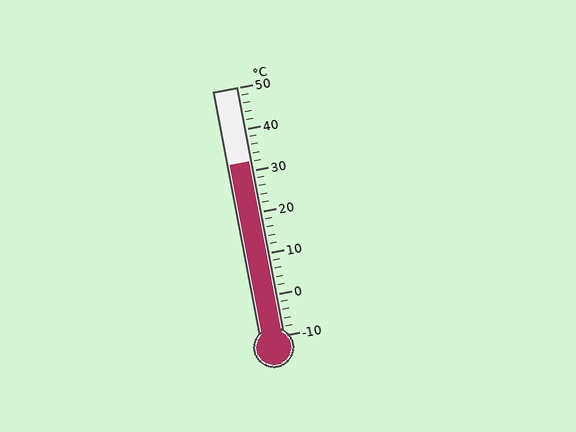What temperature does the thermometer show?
The thermometer shows approximately 32°C.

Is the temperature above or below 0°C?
The temperature is above 0°C.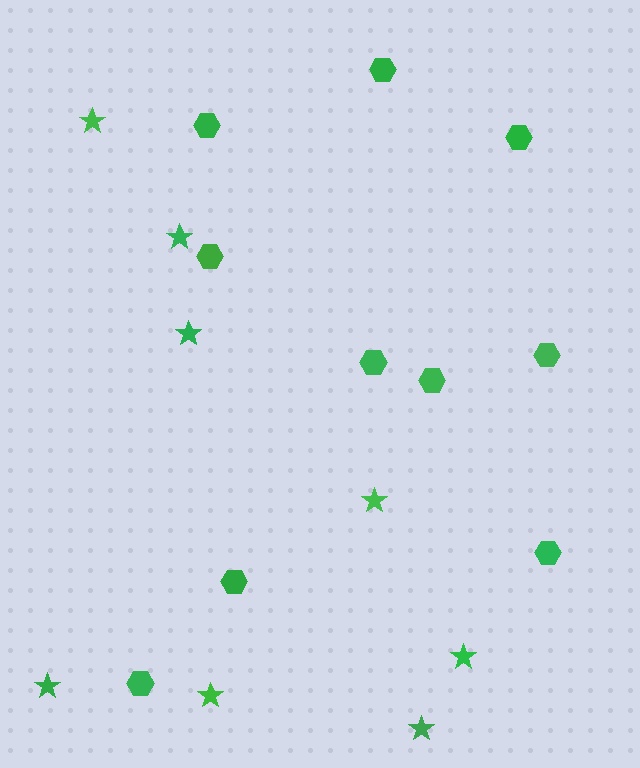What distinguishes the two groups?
There are 2 groups: one group of hexagons (10) and one group of stars (8).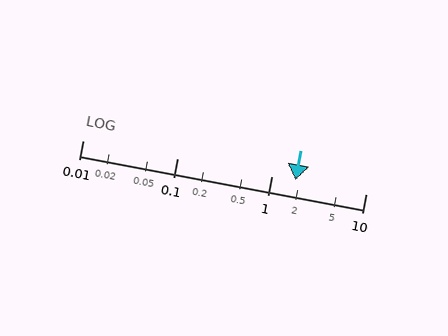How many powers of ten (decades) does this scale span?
The scale spans 3 decades, from 0.01 to 10.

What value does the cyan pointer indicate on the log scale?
The pointer indicates approximately 1.8.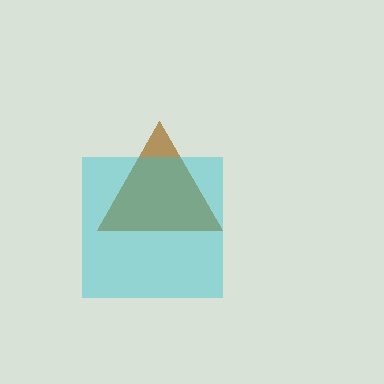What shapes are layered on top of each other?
The layered shapes are: a brown triangle, a cyan square.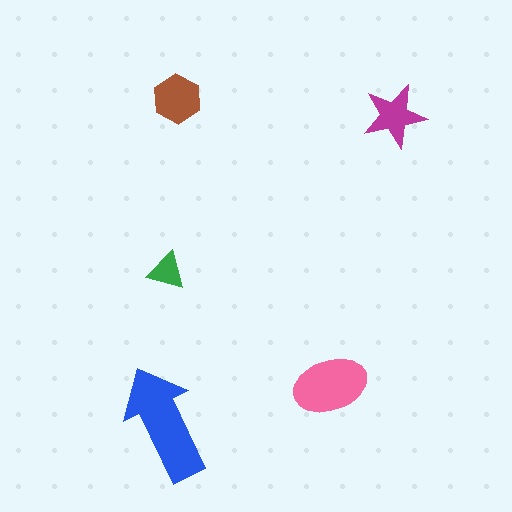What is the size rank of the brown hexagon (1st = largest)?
3rd.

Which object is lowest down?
The blue arrow is bottommost.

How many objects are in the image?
There are 5 objects in the image.